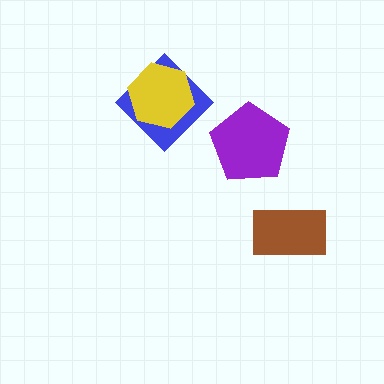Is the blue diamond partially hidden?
Yes, it is partially covered by another shape.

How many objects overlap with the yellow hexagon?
1 object overlaps with the yellow hexagon.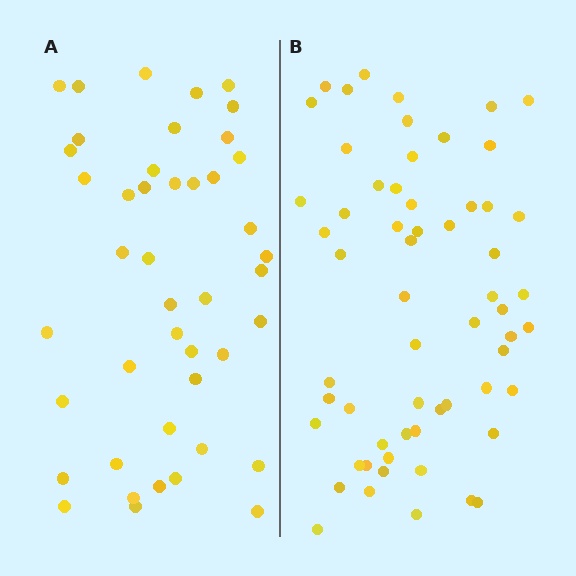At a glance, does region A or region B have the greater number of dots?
Region B (the right region) has more dots.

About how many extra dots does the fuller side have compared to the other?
Region B has approximately 15 more dots than region A.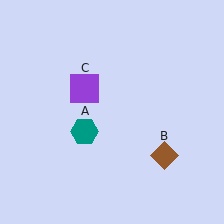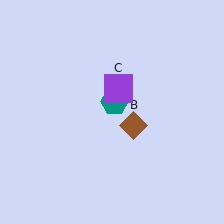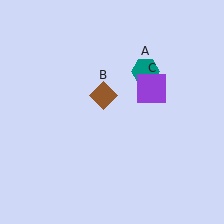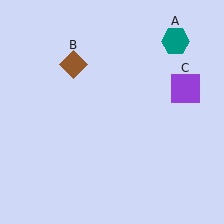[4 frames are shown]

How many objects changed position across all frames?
3 objects changed position: teal hexagon (object A), brown diamond (object B), purple square (object C).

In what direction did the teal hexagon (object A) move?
The teal hexagon (object A) moved up and to the right.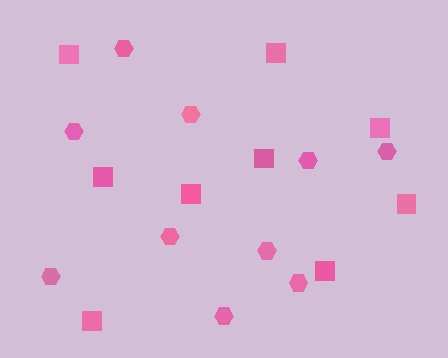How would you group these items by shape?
There are 2 groups: one group of squares (9) and one group of hexagons (10).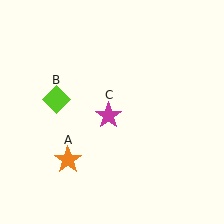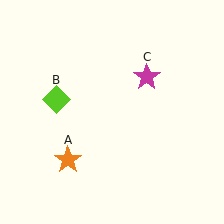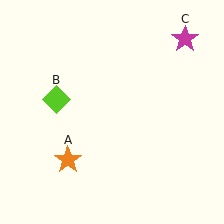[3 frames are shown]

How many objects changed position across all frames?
1 object changed position: magenta star (object C).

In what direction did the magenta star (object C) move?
The magenta star (object C) moved up and to the right.